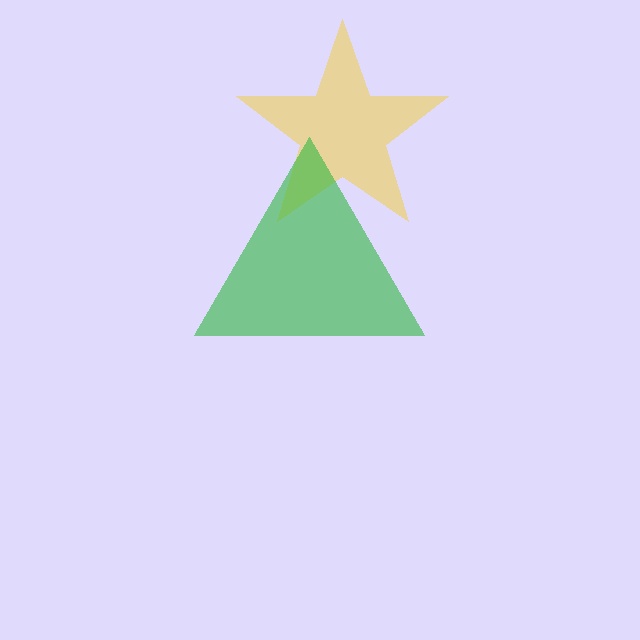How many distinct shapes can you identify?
There are 2 distinct shapes: a yellow star, a green triangle.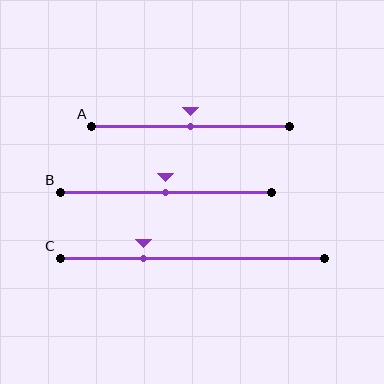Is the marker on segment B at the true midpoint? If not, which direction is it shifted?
Yes, the marker on segment B is at the true midpoint.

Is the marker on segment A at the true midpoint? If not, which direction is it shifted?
Yes, the marker on segment A is at the true midpoint.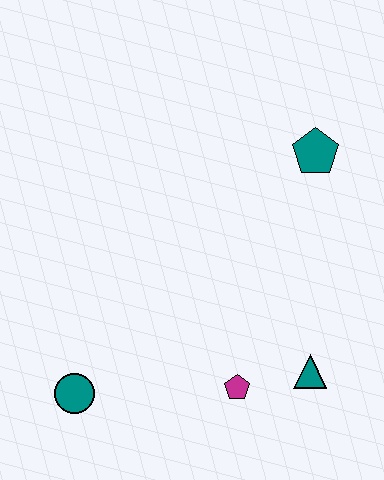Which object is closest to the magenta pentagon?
The teal triangle is closest to the magenta pentagon.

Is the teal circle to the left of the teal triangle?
Yes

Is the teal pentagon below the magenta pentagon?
No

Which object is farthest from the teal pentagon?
The teal circle is farthest from the teal pentagon.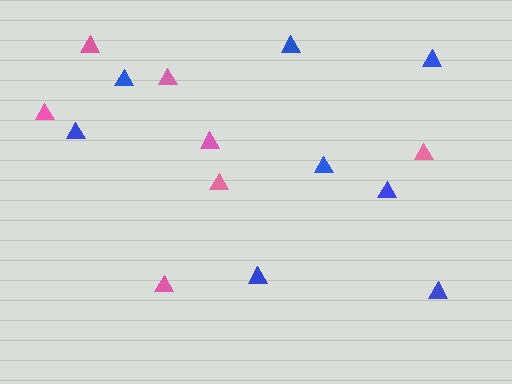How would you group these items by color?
There are 2 groups: one group of blue triangles (8) and one group of pink triangles (7).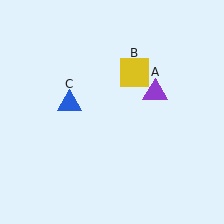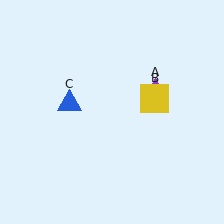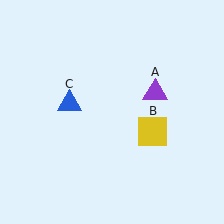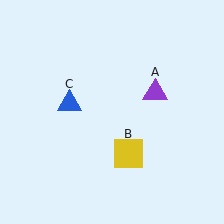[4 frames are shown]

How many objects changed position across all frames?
1 object changed position: yellow square (object B).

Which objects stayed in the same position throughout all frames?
Purple triangle (object A) and blue triangle (object C) remained stationary.